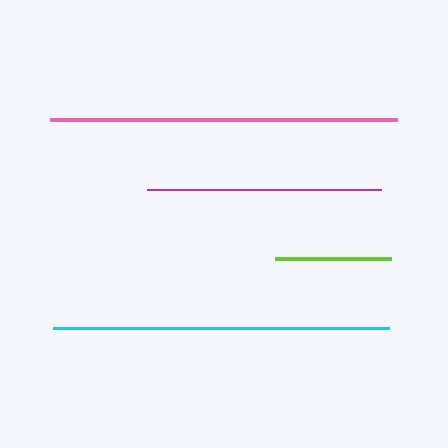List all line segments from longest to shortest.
From longest to shortest: pink, cyan, magenta, lime.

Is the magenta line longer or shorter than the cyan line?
The cyan line is longer than the magenta line.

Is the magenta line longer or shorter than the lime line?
The magenta line is longer than the lime line.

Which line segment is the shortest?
The lime line is the shortest at approximately 116 pixels.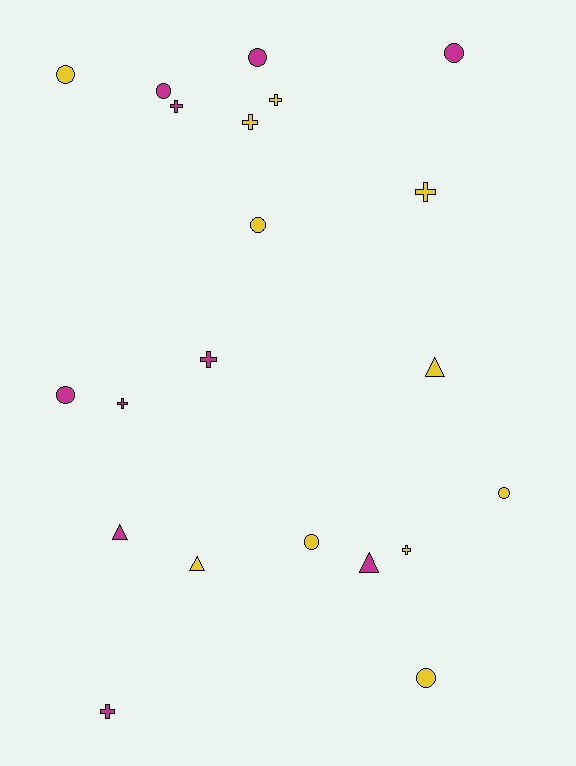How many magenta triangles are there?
There are 2 magenta triangles.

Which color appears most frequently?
Yellow, with 11 objects.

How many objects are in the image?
There are 21 objects.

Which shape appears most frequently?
Circle, with 9 objects.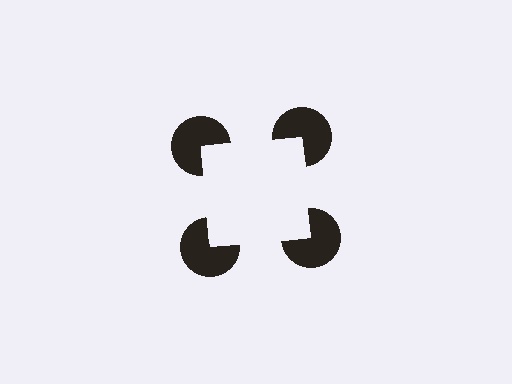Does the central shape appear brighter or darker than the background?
It typically appears slightly brighter than the background, even though no actual brightness change is drawn.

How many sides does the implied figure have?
4 sides.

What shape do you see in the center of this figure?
An illusory square — its edges are inferred from the aligned wedge cuts in the pac-man discs, not physically drawn.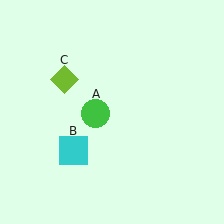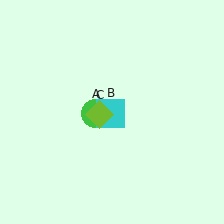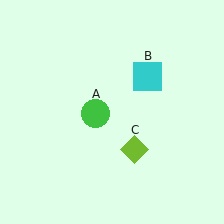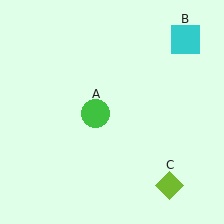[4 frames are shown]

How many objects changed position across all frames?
2 objects changed position: cyan square (object B), lime diamond (object C).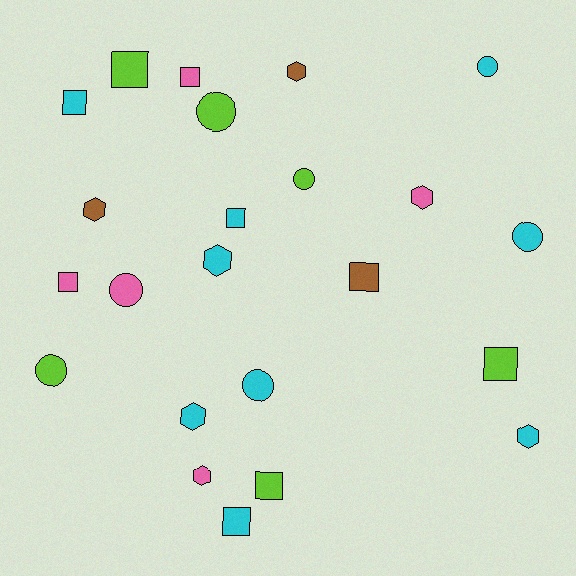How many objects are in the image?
There are 23 objects.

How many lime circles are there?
There are 3 lime circles.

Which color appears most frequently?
Cyan, with 9 objects.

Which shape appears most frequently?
Square, with 9 objects.